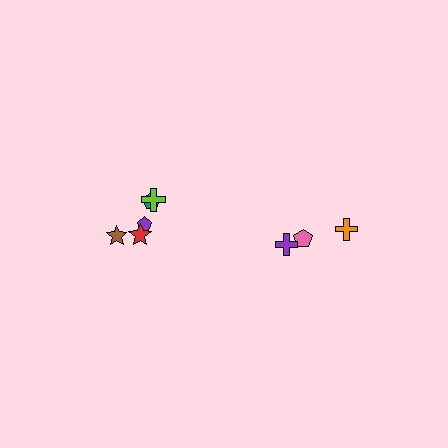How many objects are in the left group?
There are 5 objects.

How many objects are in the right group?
There are 3 objects.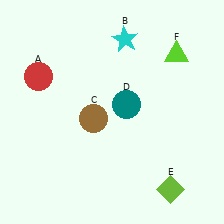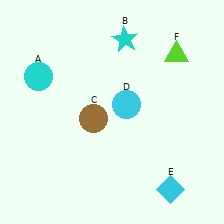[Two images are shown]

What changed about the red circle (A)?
In Image 1, A is red. In Image 2, it changed to cyan.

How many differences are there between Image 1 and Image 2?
There are 3 differences between the two images.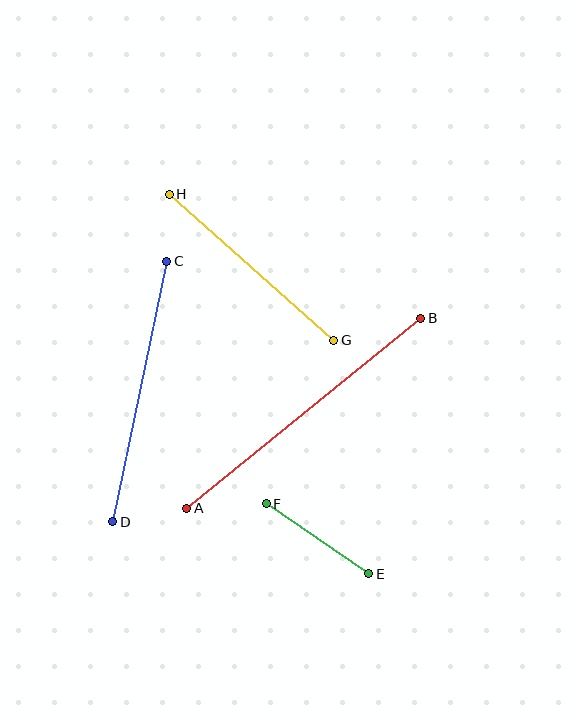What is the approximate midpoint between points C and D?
The midpoint is at approximately (140, 392) pixels.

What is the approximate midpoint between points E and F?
The midpoint is at approximately (318, 539) pixels.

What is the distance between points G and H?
The distance is approximately 220 pixels.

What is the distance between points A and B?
The distance is approximately 302 pixels.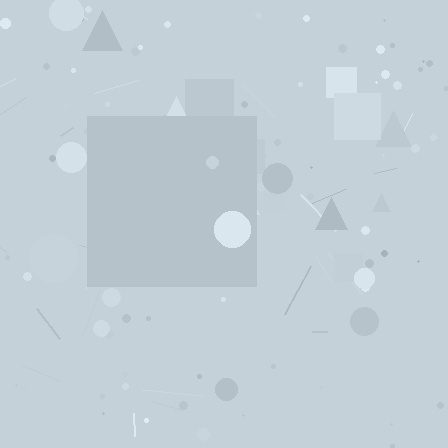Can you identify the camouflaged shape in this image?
The camouflaged shape is a square.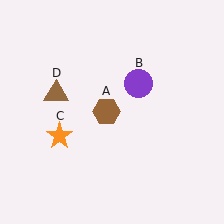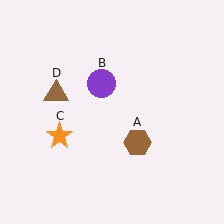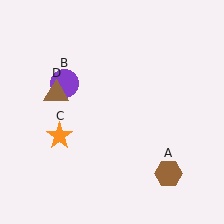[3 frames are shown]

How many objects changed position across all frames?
2 objects changed position: brown hexagon (object A), purple circle (object B).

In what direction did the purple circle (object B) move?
The purple circle (object B) moved left.